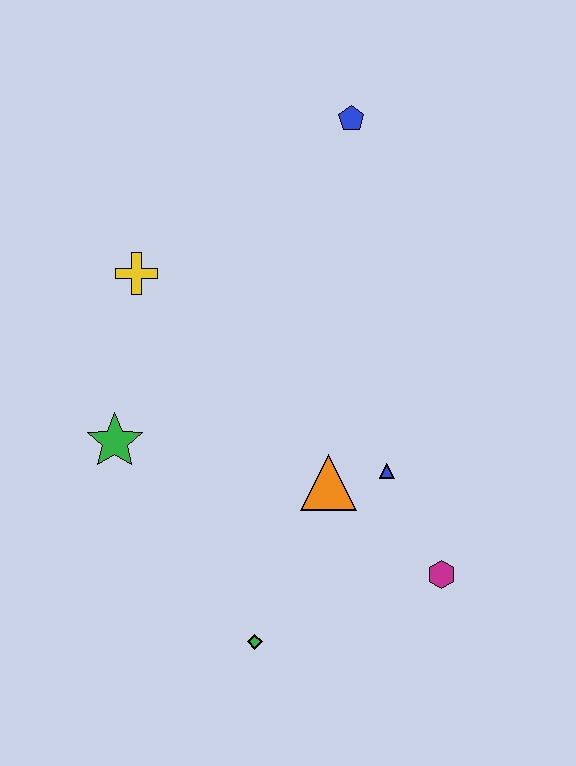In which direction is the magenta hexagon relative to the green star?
The magenta hexagon is to the right of the green star.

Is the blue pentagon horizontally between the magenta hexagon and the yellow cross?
Yes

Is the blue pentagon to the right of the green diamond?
Yes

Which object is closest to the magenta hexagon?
The blue triangle is closest to the magenta hexagon.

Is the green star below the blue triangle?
No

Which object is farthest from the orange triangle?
The blue pentagon is farthest from the orange triangle.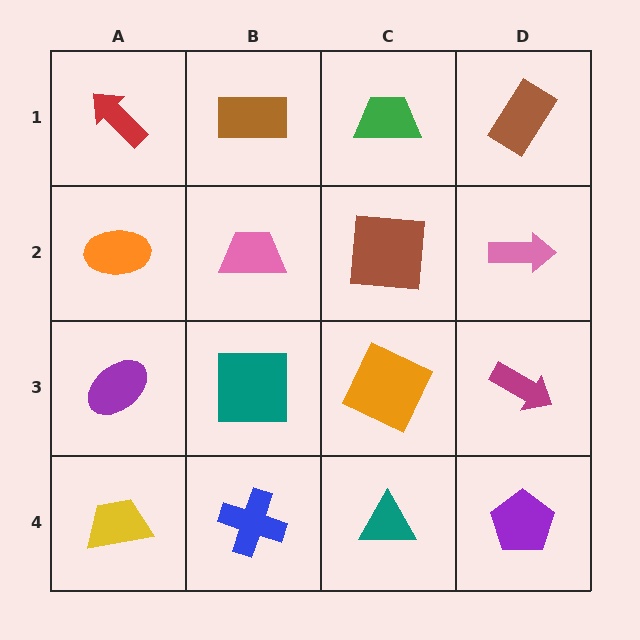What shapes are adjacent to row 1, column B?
A pink trapezoid (row 2, column B), a red arrow (row 1, column A), a green trapezoid (row 1, column C).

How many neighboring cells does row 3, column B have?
4.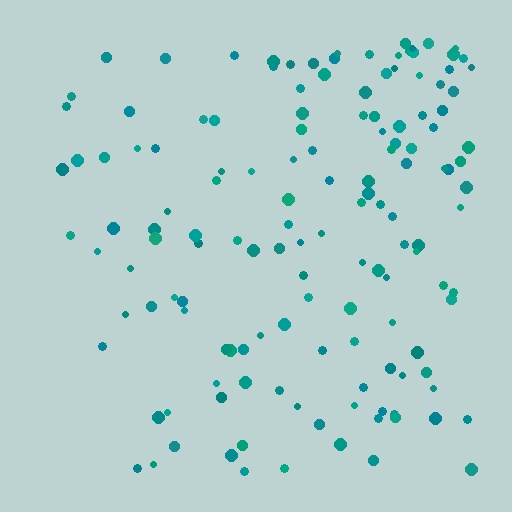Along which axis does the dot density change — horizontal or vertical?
Horizontal.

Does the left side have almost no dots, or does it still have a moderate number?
Still a moderate number, just noticeably fewer than the right.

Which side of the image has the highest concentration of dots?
The right.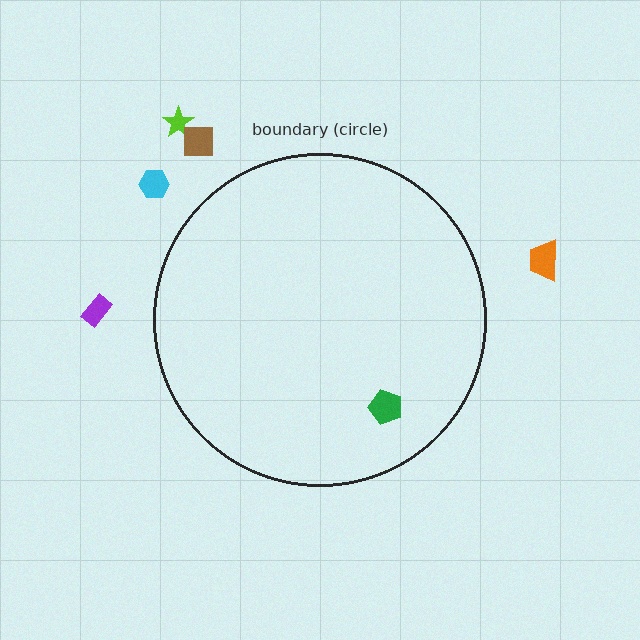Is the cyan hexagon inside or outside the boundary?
Outside.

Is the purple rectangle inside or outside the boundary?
Outside.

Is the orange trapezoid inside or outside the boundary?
Outside.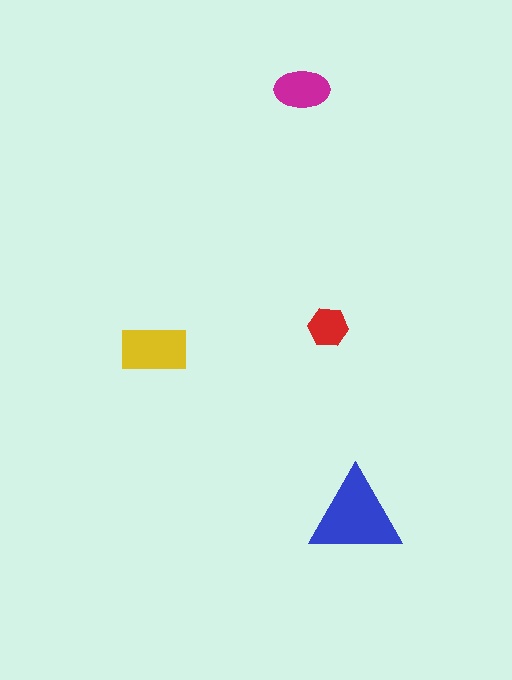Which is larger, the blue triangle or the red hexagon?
The blue triangle.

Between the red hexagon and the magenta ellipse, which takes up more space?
The magenta ellipse.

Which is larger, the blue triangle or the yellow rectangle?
The blue triangle.